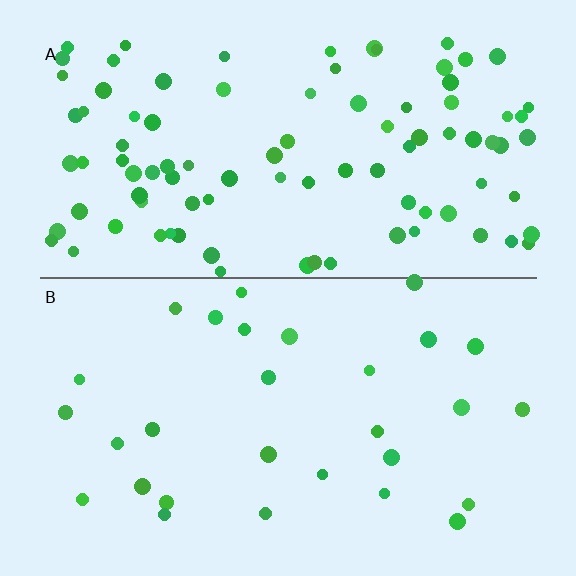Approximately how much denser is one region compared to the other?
Approximately 3.1× — region A over region B.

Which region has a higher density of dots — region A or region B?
A (the top).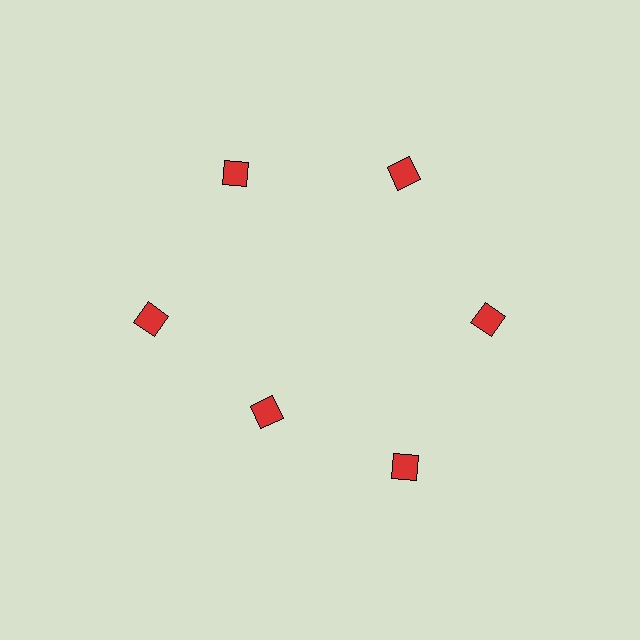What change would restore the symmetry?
The symmetry would be restored by moving it outward, back onto the ring so that all 6 diamonds sit at equal angles and equal distance from the center.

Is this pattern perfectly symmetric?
No. The 6 red diamonds are arranged in a ring, but one element near the 7 o'clock position is pulled inward toward the center, breaking the 6-fold rotational symmetry.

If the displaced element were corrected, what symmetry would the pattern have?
It would have 6-fold rotational symmetry — the pattern would map onto itself every 60 degrees.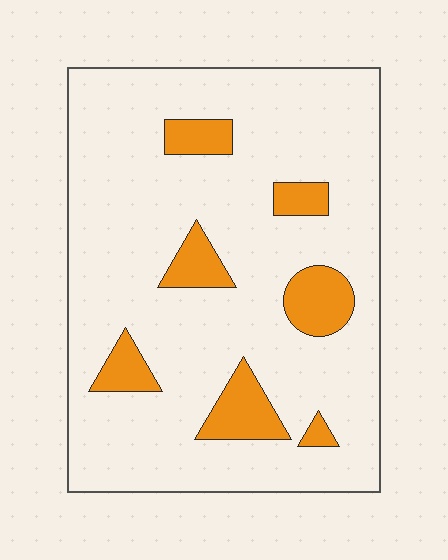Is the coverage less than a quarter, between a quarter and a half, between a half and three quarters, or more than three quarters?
Less than a quarter.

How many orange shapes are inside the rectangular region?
7.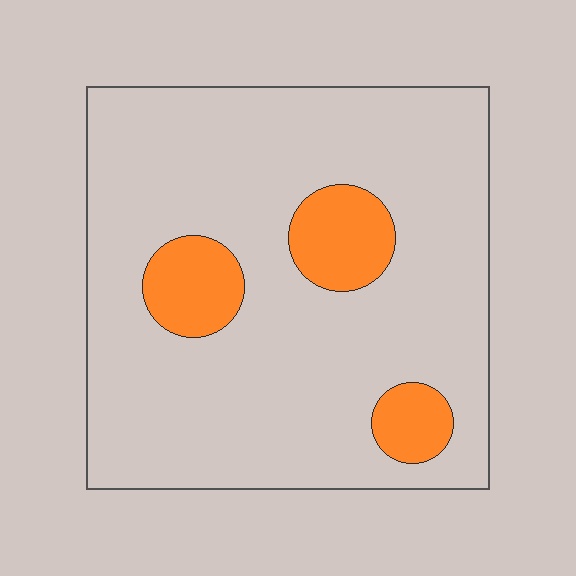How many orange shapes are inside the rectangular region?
3.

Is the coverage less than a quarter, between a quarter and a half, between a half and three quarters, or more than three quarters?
Less than a quarter.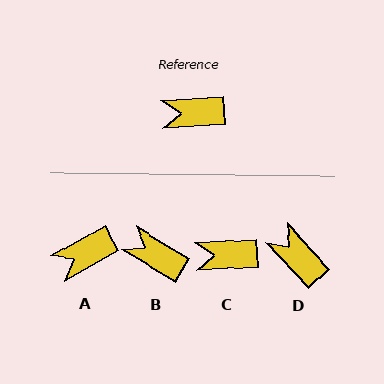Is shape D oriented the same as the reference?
No, it is off by about 51 degrees.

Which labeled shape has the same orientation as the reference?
C.